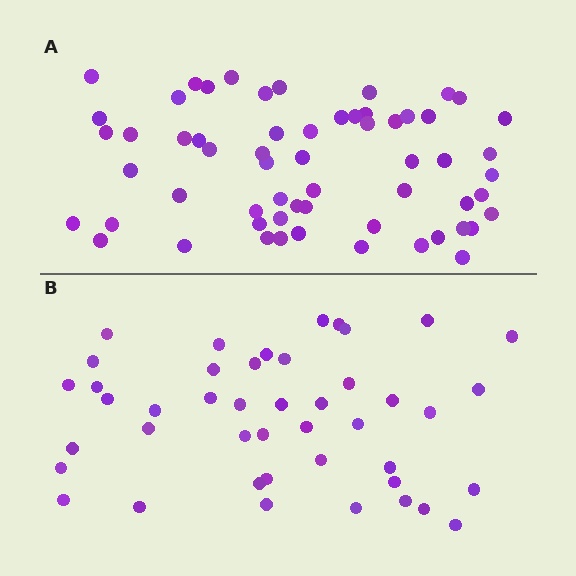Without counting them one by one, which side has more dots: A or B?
Region A (the top region) has more dots.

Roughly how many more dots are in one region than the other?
Region A has approximately 15 more dots than region B.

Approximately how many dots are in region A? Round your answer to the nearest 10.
About 60 dots.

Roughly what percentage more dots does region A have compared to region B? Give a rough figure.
About 35% more.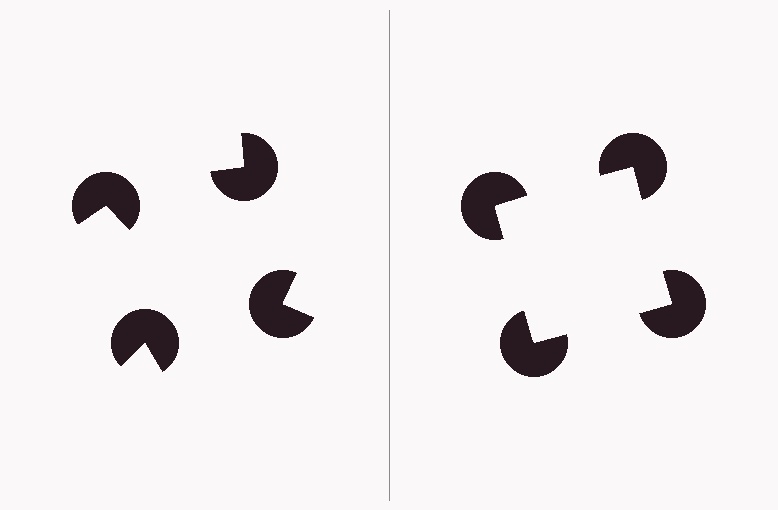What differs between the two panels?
The pac-man discs are positioned identically on both sides; only the wedge orientations differ. On the right they align to a square; on the left they are misaligned.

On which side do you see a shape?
An illusory square appears on the right side. On the left side the wedge cuts are rotated, so no coherent shape forms.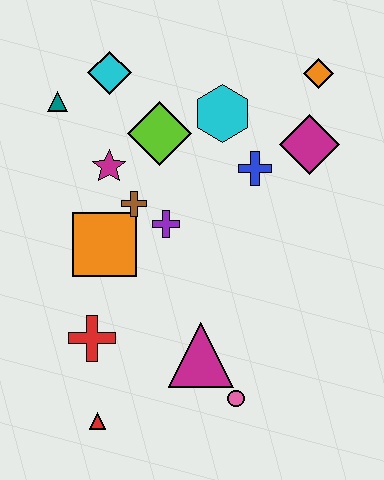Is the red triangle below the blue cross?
Yes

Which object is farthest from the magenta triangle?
The orange diamond is farthest from the magenta triangle.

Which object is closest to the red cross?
The red triangle is closest to the red cross.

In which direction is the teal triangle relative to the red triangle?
The teal triangle is above the red triangle.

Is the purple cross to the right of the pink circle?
No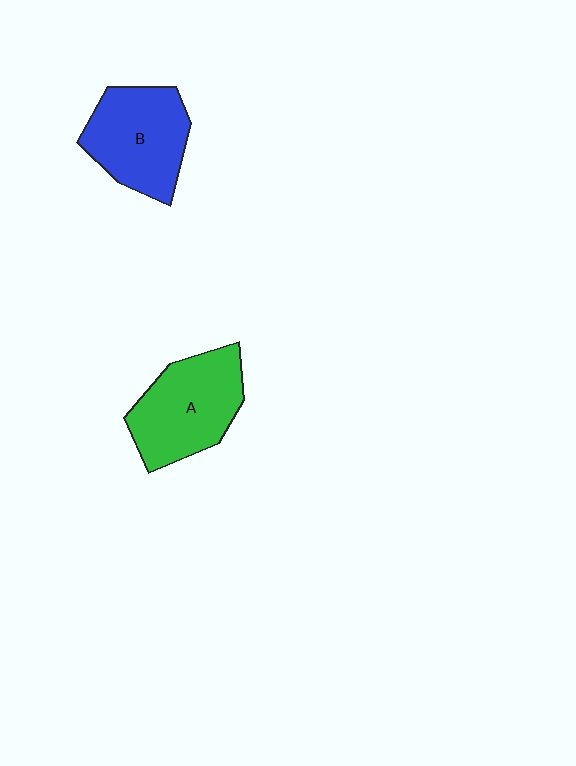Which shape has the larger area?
Shape A (green).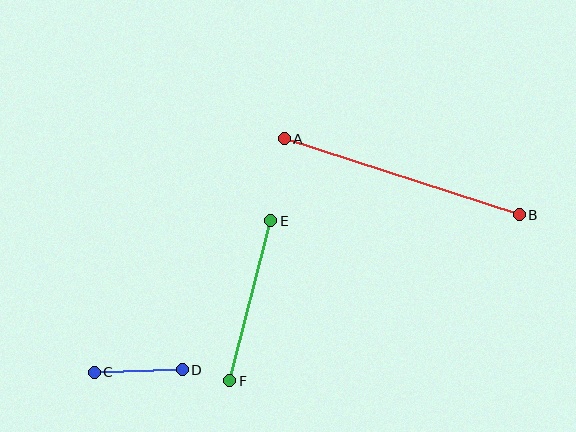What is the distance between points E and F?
The distance is approximately 165 pixels.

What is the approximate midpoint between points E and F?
The midpoint is at approximately (250, 301) pixels.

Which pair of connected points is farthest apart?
Points A and B are farthest apart.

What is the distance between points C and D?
The distance is approximately 88 pixels.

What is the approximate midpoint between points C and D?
The midpoint is at approximately (138, 371) pixels.